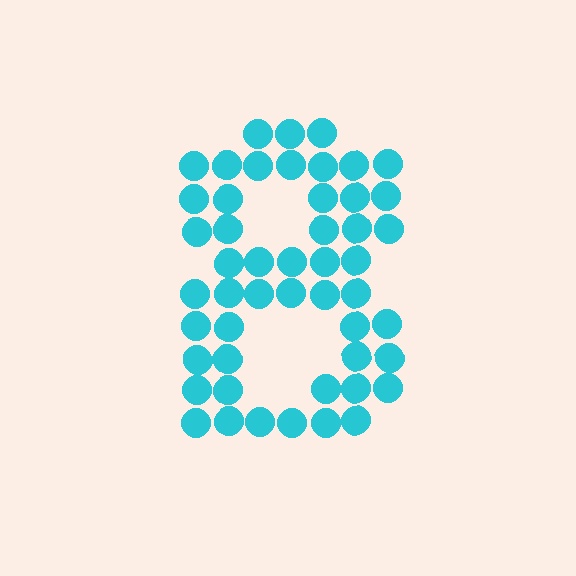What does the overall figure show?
The overall figure shows the digit 8.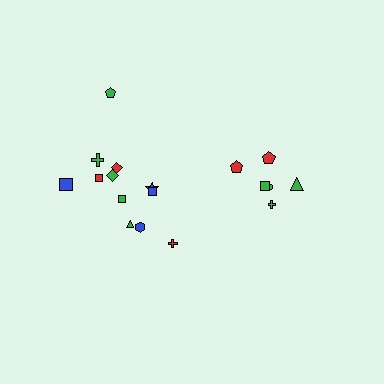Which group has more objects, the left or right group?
The left group.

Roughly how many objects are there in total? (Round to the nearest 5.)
Roughly 20 objects in total.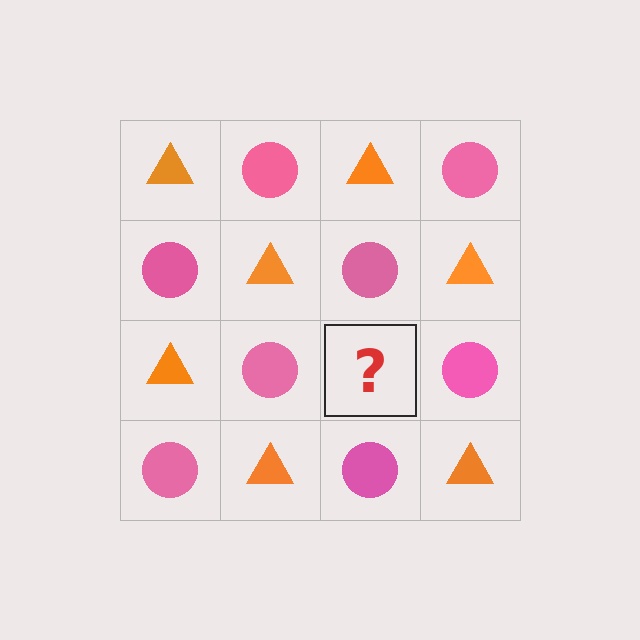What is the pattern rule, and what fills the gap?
The rule is that it alternates orange triangle and pink circle in a checkerboard pattern. The gap should be filled with an orange triangle.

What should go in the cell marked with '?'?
The missing cell should contain an orange triangle.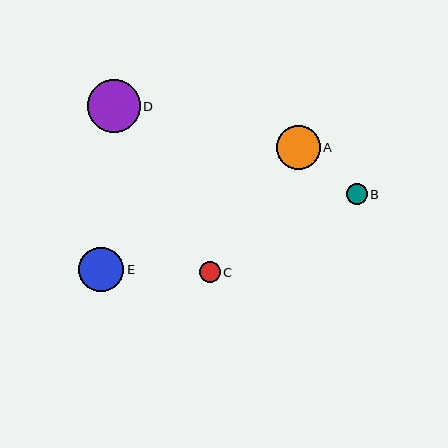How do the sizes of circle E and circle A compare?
Circle E and circle A are approximately the same size.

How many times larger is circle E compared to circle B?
Circle E is approximately 2.1 times the size of circle B.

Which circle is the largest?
Circle D is the largest with a size of approximately 52 pixels.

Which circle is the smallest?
Circle C is the smallest with a size of approximately 21 pixels.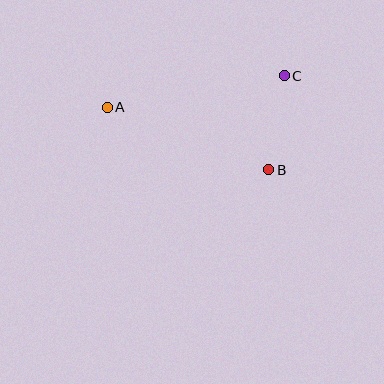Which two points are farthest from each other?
Points A and C are farthest from each other.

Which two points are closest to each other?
Points B and C are closest to each other.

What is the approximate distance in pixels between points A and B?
The distance between A and B is approximately 173 pixels.